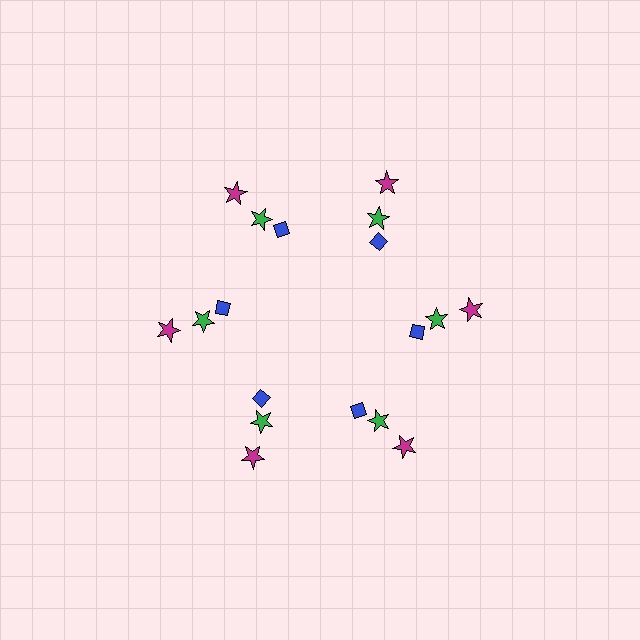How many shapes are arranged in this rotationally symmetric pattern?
There are 18 shapes, arranged in 6 groups of 3.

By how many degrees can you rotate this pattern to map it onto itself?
The pattern maps onto itself every 60 degrees of rotation.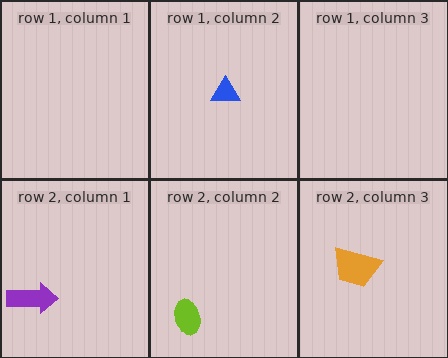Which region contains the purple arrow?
The row 2, column 1 region.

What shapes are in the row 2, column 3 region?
The orange trapezoid.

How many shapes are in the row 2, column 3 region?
1.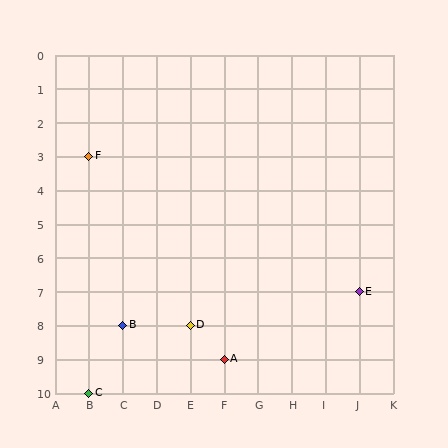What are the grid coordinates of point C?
Point C is at grid coordinates (B, 10).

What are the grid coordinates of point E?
Point E is at grid coordinates (J, 7).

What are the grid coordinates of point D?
Point D is at grid coordinates (E, 8).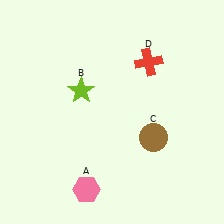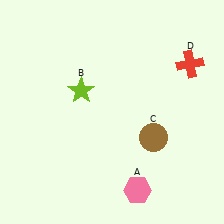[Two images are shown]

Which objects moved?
The objects that moved are: the pink hexagon (A), the red cross (D).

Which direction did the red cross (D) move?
The red cross (D) moved right.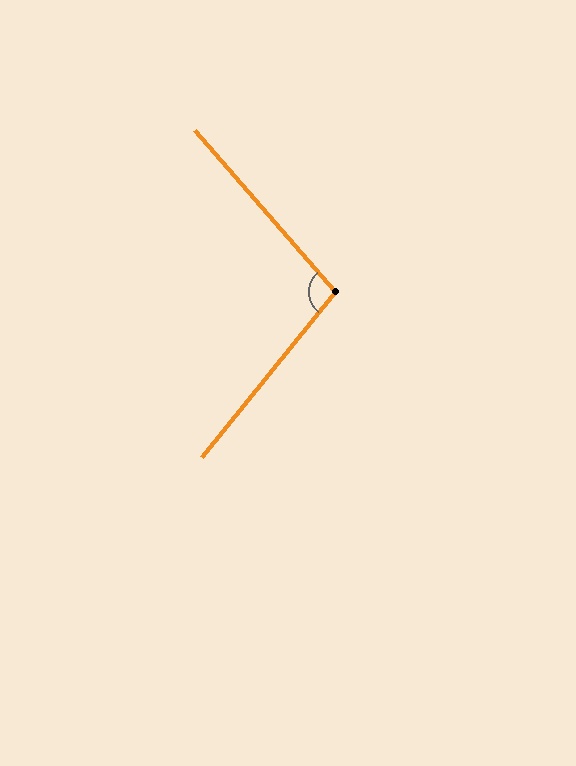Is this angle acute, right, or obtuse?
It is obtuse.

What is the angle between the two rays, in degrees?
Approximately 100 degrees.